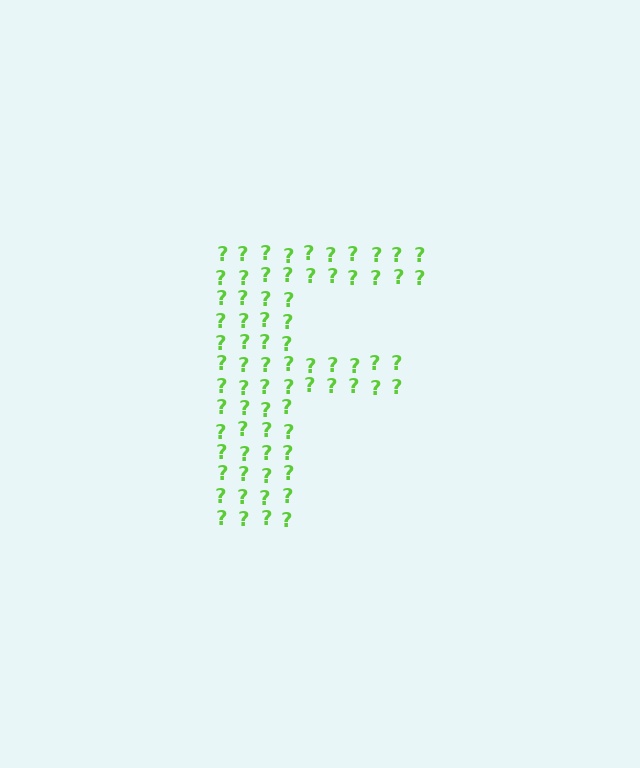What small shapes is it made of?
It is made of small question marks.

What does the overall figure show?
The overall figure shows the letter F.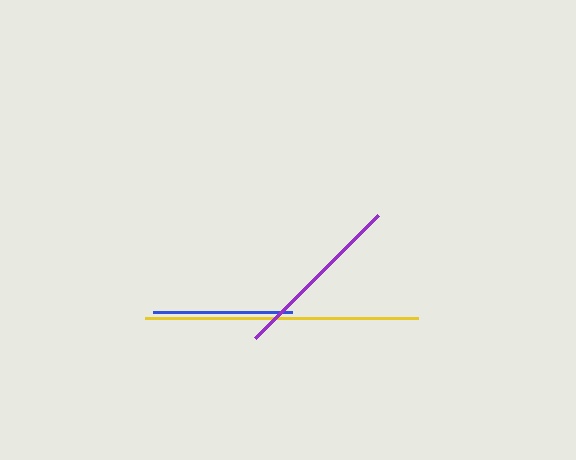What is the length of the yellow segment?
The yellow segment is approximately 272 pixels long.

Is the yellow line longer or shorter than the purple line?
The yellow line is longer than the purple line.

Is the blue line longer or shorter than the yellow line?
The yellow line is longer than the blue line.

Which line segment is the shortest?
The blue line is the shortest at approximately 139 pixels.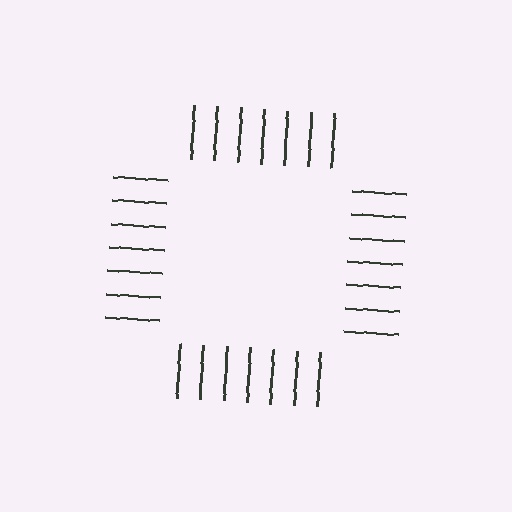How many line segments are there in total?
28 — 7 along each of the 4 edges.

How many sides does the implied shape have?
4 sides — the line-ends trace a square.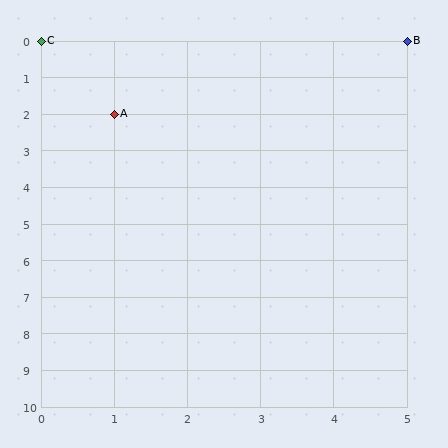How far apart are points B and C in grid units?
Points B and C are 5 columns apart.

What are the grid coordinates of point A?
Point A is at grid coordinates (1, 2).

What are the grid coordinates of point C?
Point C is at grid coordinates (0, 0).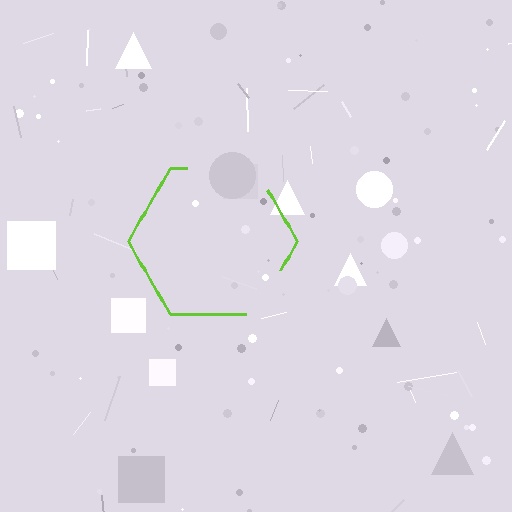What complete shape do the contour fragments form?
The contour fragments form a hexagon.